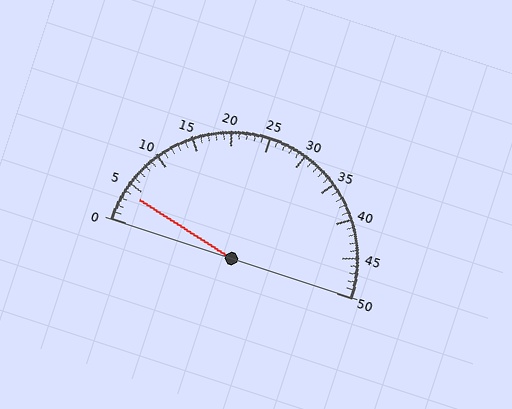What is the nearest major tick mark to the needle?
The nearest major tick mark is 5.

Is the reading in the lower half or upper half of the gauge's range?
The reading is in the lower half of the range (0 to 50).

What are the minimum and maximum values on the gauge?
The gauge ranges from 0 to 50.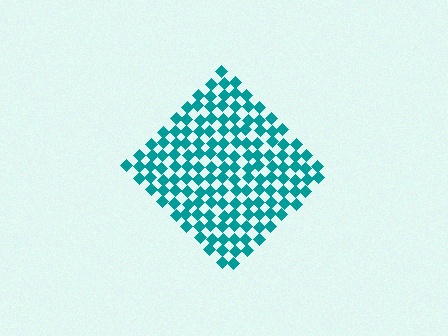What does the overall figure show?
The overall figure shows a diamond.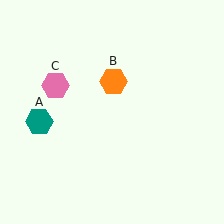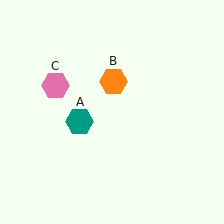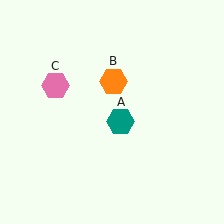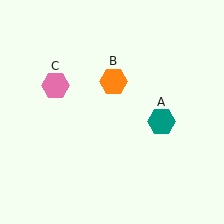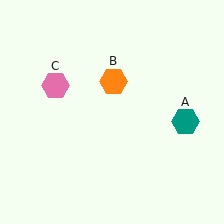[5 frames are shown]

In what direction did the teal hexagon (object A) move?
The teal hexagon (object A) moved right.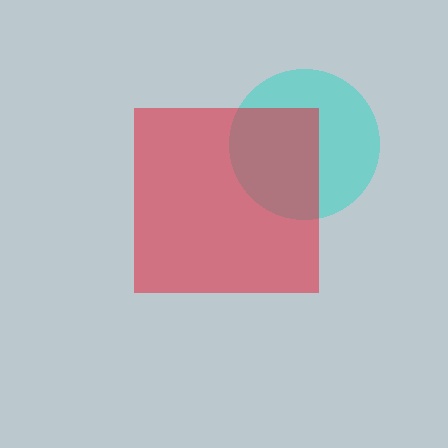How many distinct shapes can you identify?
There are 2 distinct shapes: a cyan circle, a red square.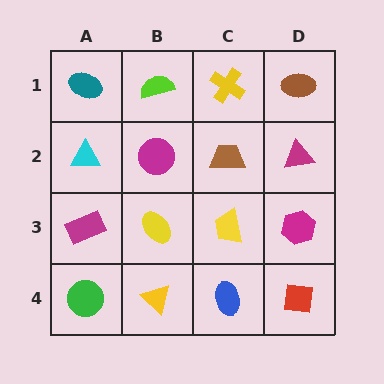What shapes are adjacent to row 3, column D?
A magenta triangle (row 2, column D), a red square (row 4, column D), a yellow trapezoid (row 3, column C).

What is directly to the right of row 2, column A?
A magenta circle.